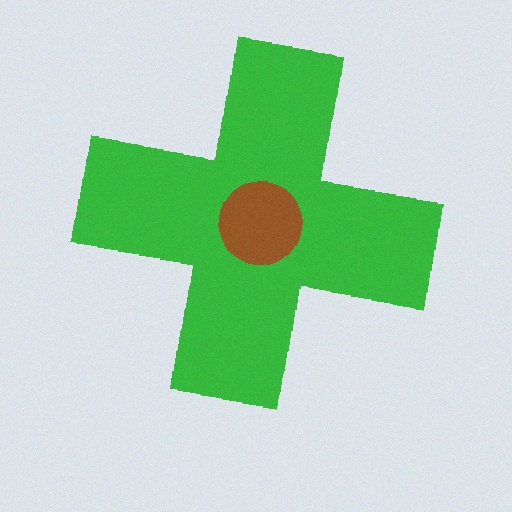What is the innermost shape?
The brown circle.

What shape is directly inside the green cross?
The brown circle.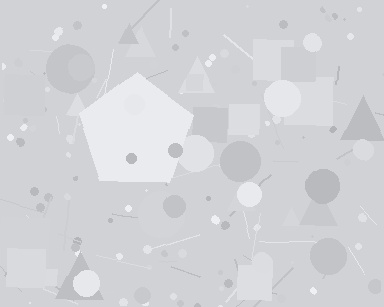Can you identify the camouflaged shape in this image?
The camouflaged shape is a pentagon.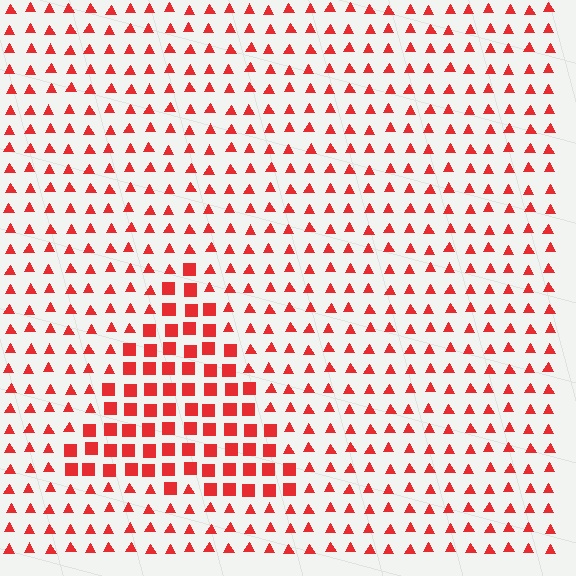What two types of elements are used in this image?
The image uses squares inside the triangle region and triangles outside it.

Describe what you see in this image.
The image is filled with small red elements arranged in a uniform grid. A triangle-shaped region contains squares, while the surrounding area contains triangles. The boundary is defined purely by the change in element shape.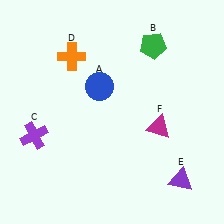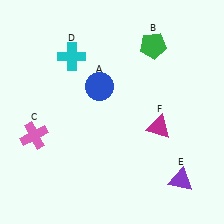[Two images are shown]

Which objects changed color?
C changed from purple to pink. D changed from orange to cyan.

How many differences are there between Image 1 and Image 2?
There are 2 differences between the two images.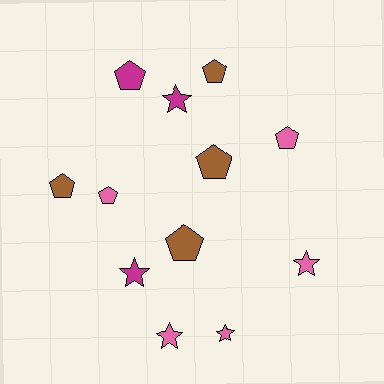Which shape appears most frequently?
Pentagon, with 7 objects.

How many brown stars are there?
There are no brown stars.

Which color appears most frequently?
Pink, with 5 objects.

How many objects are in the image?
There are 12 objects.